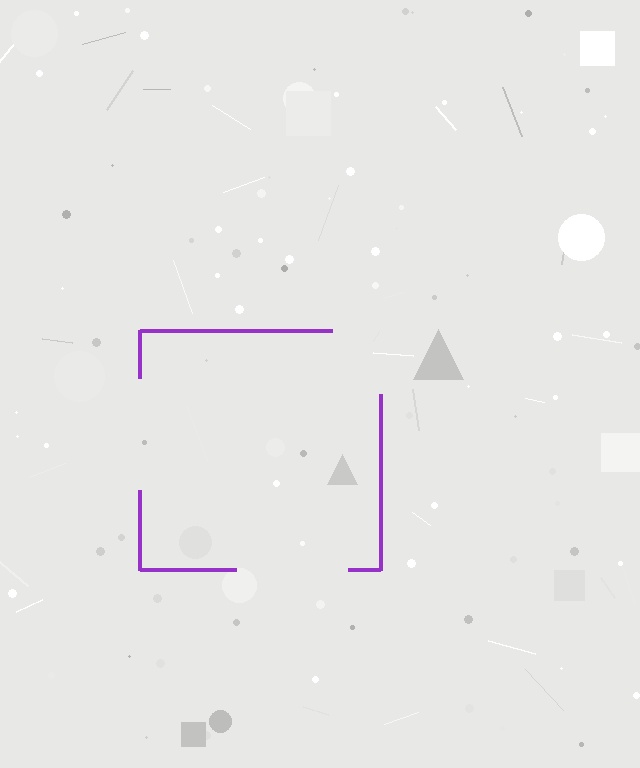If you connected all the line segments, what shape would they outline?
They would outline a square.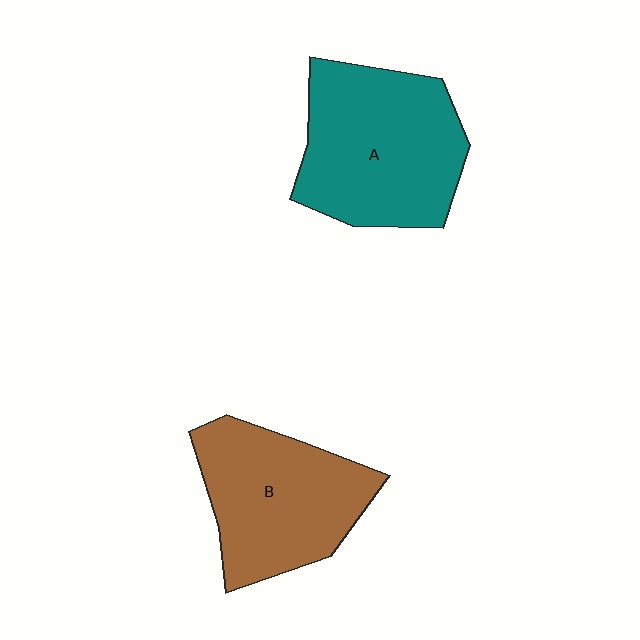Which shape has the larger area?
Shape A (teal).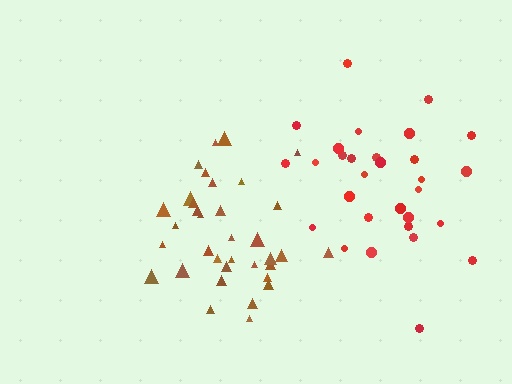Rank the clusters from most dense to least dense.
brown, red.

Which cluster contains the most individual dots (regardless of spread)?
Brown (35).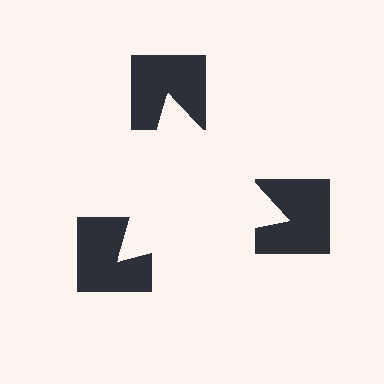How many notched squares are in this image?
There are 3 — one at each vertex of the illusory triangle.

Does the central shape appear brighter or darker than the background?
It typically appears slightly brighter than the background, even though no actual brightness change is drawn.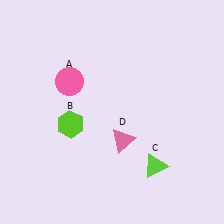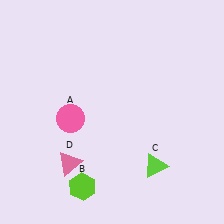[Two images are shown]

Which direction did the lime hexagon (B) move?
The lime hexagon (B) moved down.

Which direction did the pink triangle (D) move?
The pink triangle (D) moved left.